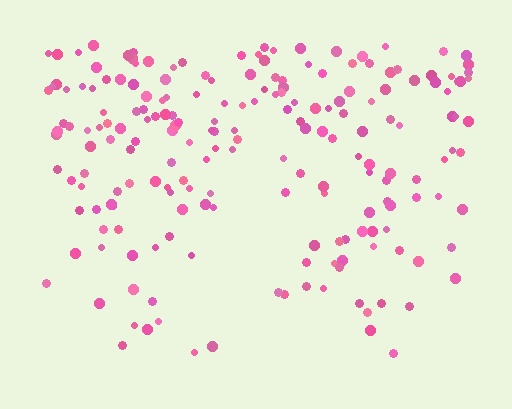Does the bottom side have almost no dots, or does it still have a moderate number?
Still a moderate number, just noticeably fewer than the top.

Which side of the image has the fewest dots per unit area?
The bottom.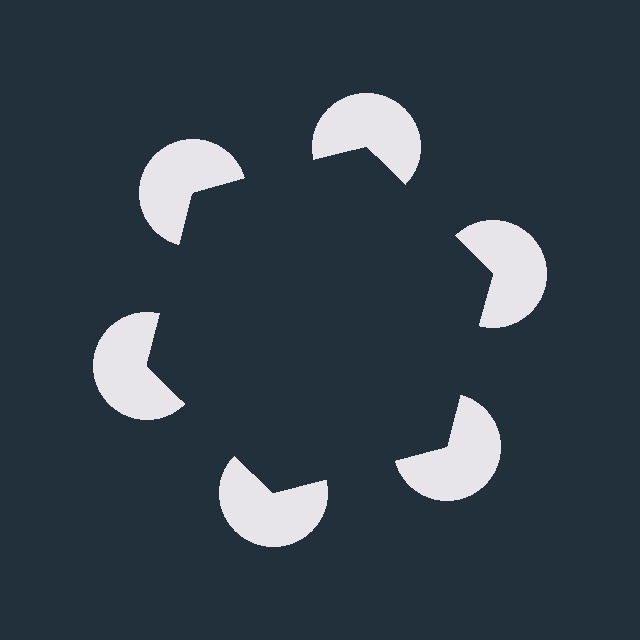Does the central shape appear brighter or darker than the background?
It typically appears slightly darker than the background, even though no actual brightness change is drawn.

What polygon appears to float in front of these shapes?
An illusory hexagon — its edges are inferred from the aligned wedge cuts in the pac-man discs, not physically drawn.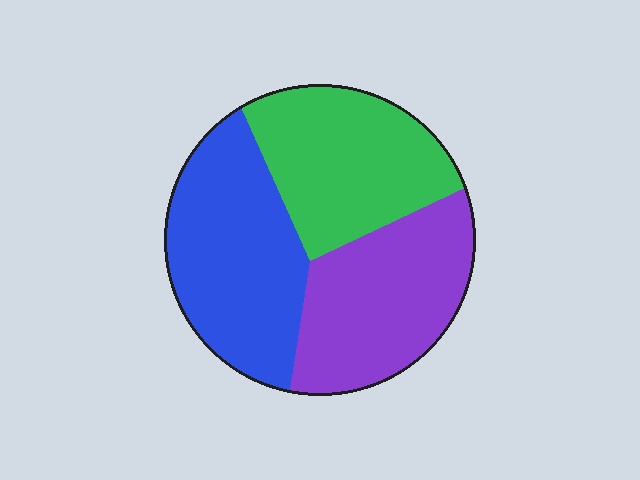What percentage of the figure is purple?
Purple takes up about one third (1/3) of the figure.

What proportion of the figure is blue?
Blue covers about 35% of the figure.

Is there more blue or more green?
Blue.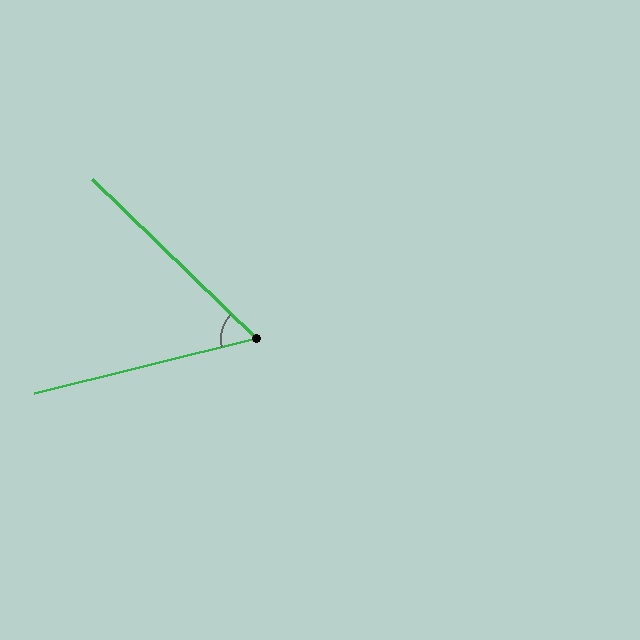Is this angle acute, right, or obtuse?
It is acute.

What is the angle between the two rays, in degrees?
Approximately 58 degrees.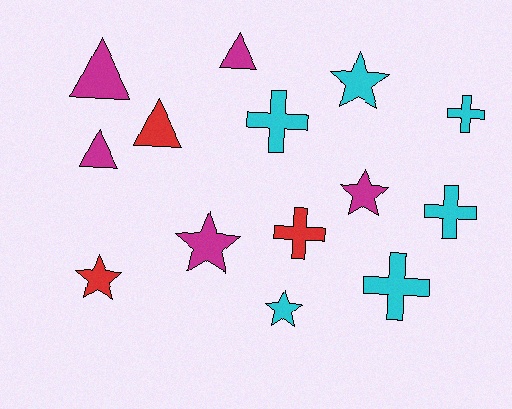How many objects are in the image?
There are 14 objects.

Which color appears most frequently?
Cyan, with 6 objects.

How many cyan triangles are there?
There are no cyan triangles.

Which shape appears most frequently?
Cross, with 5 objects.